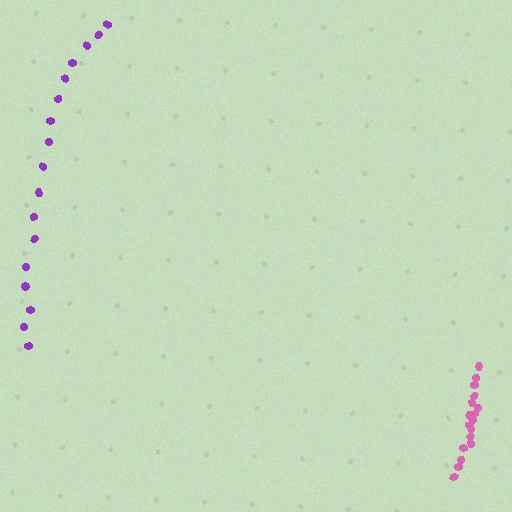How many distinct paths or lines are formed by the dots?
There are 2 distinct paths.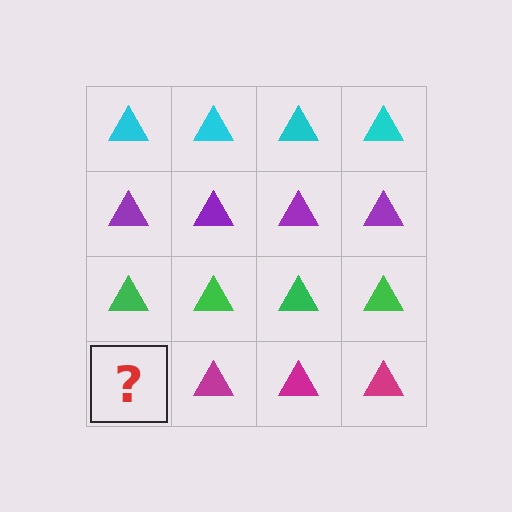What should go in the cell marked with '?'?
The missing cell should contain a magenta triangle.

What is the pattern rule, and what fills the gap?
The rule is that each row has a consistent color. The gap should be filled with a magenta triangle.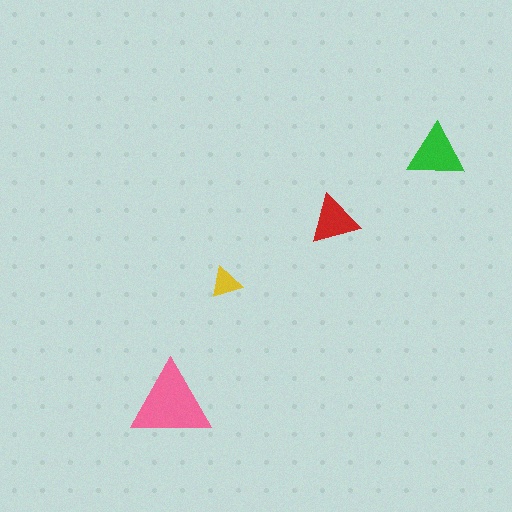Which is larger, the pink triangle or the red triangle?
The pink one.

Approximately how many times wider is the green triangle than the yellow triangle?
About 2 times wider.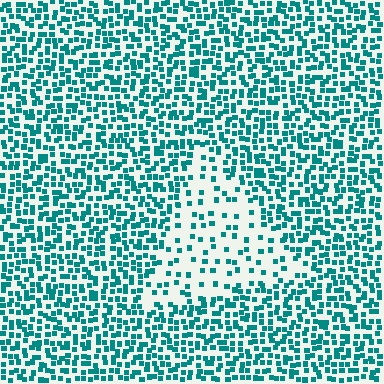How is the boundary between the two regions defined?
The boundary is defined by a change in element density (approximately 2.6x ratio). All elements are the same color, size, and shape.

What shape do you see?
I see a triangle.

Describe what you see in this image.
The image contains small teal elements arranged at two different densities. A triangle-shaped region is visible where the elements are less densely packed than the surrounding area.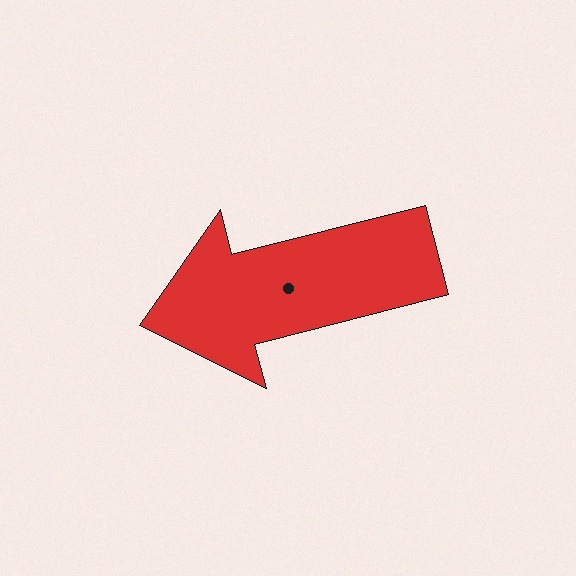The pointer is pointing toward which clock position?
Roughly 9 o'clock.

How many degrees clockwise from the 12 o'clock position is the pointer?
Approximately 256 degrees.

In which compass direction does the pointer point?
West.